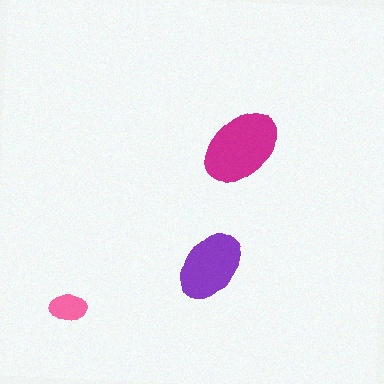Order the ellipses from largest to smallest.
the magenta one, the purple one, the pink one.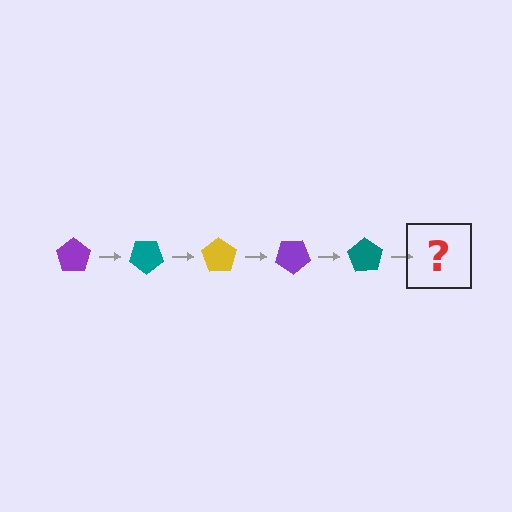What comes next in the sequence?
The next element should be a yellow pentagon, rotated 175 degrees from the start.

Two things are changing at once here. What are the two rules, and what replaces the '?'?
The two rules are that it rotates 35 degrees each step and the color cycles through purple, teal, and yellow. The '?' should be a yellow pentagon, rotated 175 degrees from the start.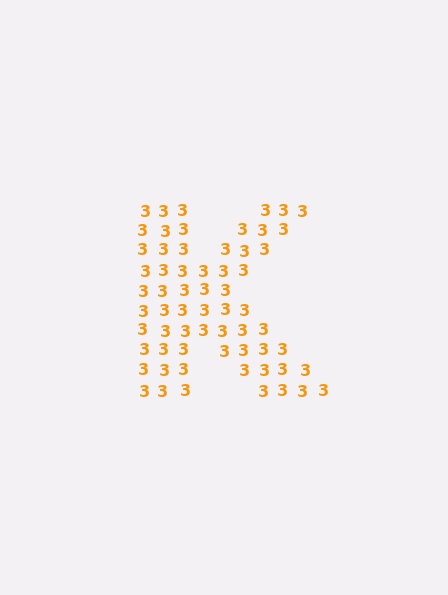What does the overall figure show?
The overall figure shows the letter K.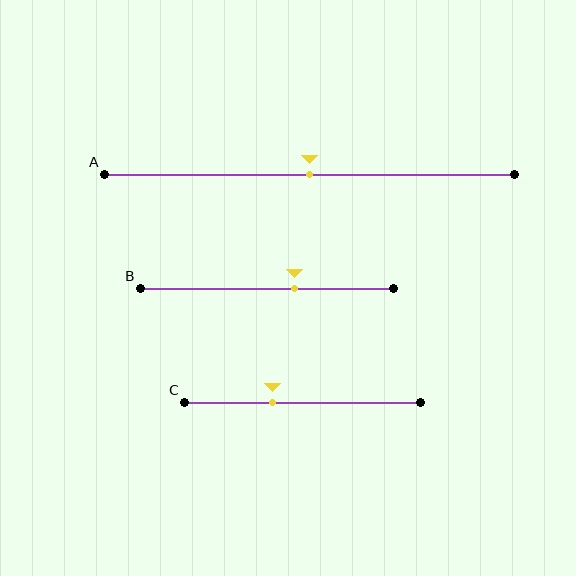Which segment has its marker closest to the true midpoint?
Segment A has its marker closest to the true midpoint.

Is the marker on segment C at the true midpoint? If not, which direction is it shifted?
No, the marker on segment C is shifted to the left by about 13% of the segment length.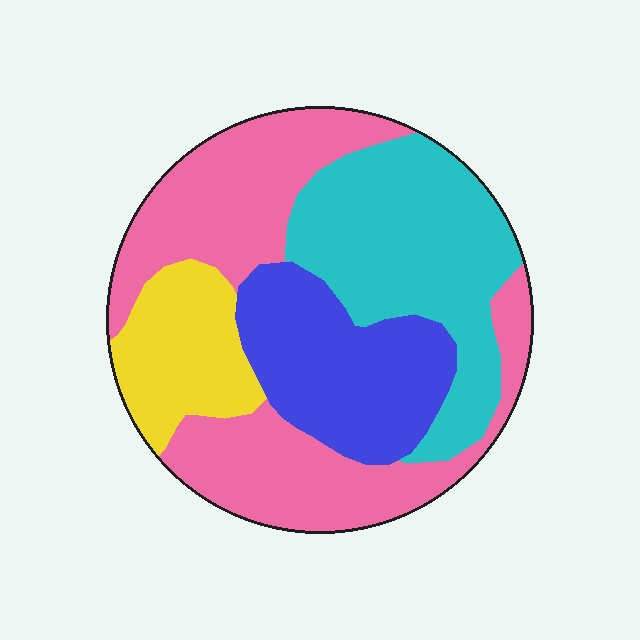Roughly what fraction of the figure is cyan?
Cyan covers 28% of the figure.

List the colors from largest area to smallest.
From largest to smallest: pink, cyan, blue, yellow.